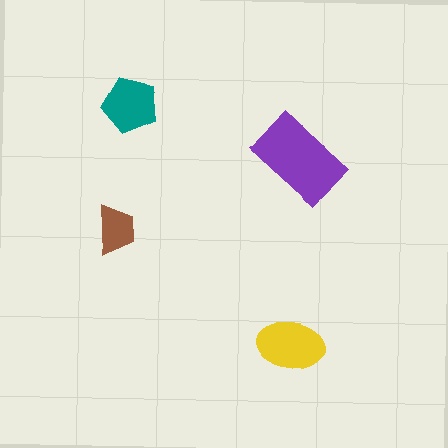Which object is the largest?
The purple rectangle.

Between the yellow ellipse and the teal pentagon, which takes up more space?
The yellow ellipse.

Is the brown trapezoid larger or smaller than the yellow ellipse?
Smaller.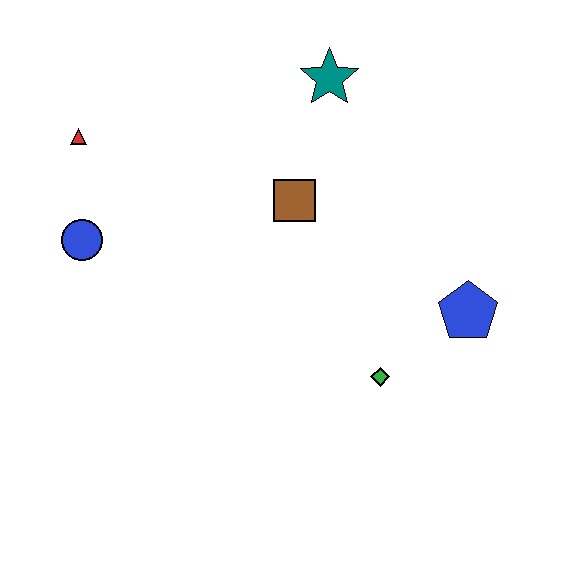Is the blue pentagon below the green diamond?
No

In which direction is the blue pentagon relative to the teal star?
The blue pentagon is below the teal star.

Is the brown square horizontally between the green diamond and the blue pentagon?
No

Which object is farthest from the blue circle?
The blue pentagon is farthest from the blue circle.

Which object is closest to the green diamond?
The blue pentagon is closest to the green diamond.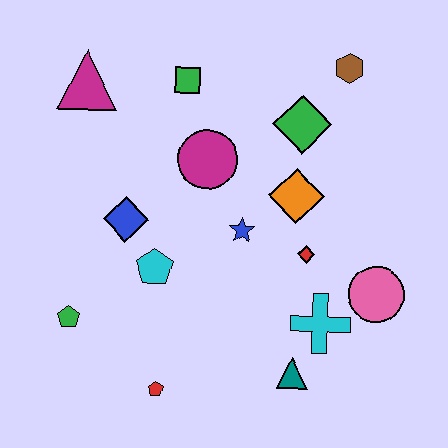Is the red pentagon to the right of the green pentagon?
Yes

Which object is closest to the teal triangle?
The cyan cross is closest to the teal triangle.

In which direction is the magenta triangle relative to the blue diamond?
The magenta triangle is above the blue diamond.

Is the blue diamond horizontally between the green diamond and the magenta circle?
No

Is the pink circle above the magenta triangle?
No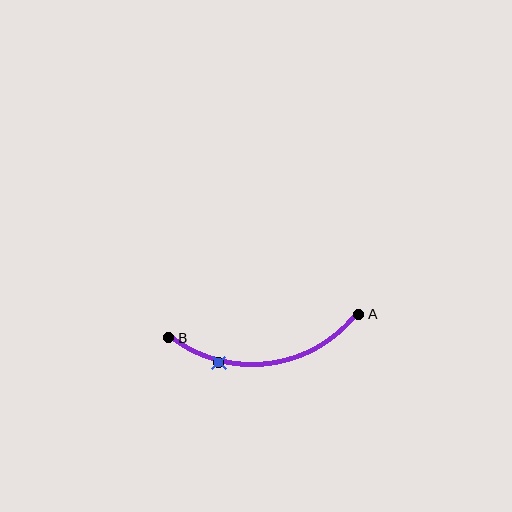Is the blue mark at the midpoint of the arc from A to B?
No. The blue mark lies on the arc but is closer to endpoint B. The arc midpoint would be at the point on the curve equidistant along the arc from both A and B.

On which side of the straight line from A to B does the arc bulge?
The arc bulges below the straight line connecting A and B.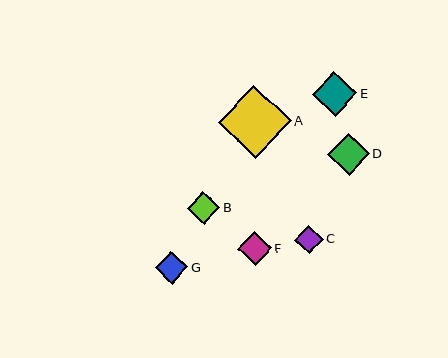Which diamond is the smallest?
Diamond C is the smallest with a size of approximately 29 pixels.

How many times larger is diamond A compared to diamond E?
Diamond A is approximately 1.6 times the size of diamond E.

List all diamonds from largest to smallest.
From largest to smallest: A, E, D, F, B, G, C.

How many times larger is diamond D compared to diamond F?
Diamond D is approximately 1.2 times the size of diamond F.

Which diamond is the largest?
Diamond A is the largest with a size of approximately 73 pixels.